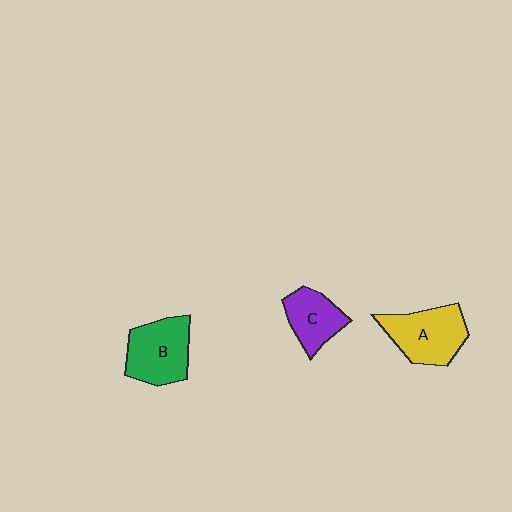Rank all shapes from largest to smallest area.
From largest to smallest: A (yellow), B (green), C (purple).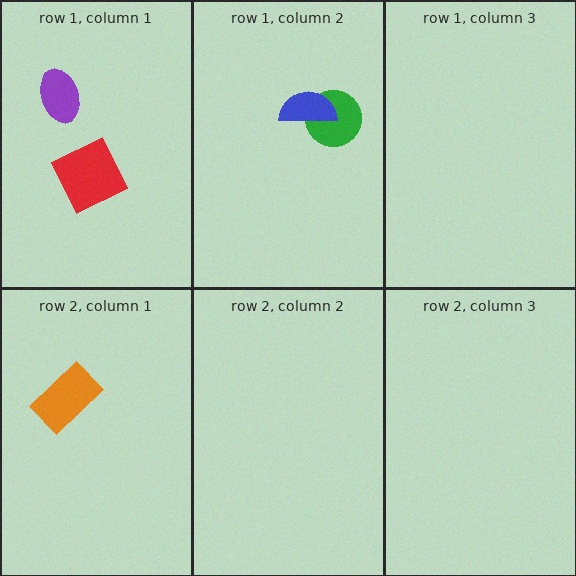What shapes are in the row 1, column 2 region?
The green circle, the blue semicircle.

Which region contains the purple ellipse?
The row 1, column 1 region.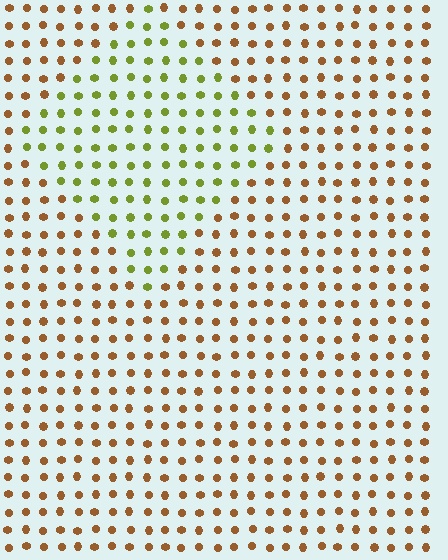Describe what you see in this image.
The image is filled with small brown elements in a uniform arrangement. A diamond-shaped region is visible where the elements are tinted to a slightly different hue, forming a subtle color boundary.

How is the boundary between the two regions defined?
The boundary is defined purely by a slight shift in hue (about 52 degrees). Spacing, size, and orientation are identical on both sides.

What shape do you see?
I see a diamond.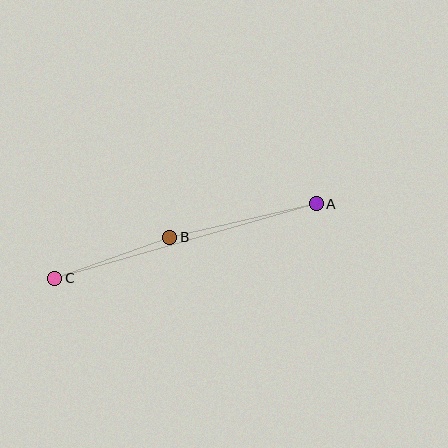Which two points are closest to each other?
Points B and C are closest to each other.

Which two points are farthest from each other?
Points A and C are farthest from each other.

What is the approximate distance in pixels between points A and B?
The distance between A and B is approximately 150 pixels.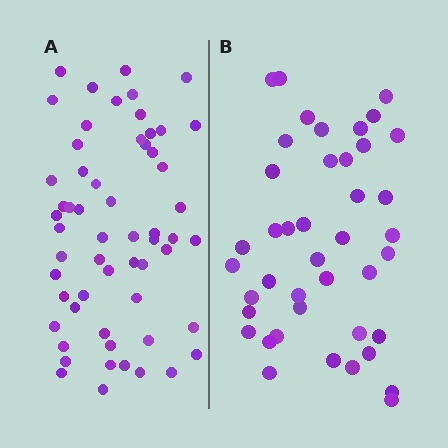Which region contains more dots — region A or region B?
Region A (the left region) has more dots.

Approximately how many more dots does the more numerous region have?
Region A has approximately 15 more dots than region B.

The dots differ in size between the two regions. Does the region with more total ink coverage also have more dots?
No. Region B has more total ink coverage because its dots are larger, but region A actually contains more individual dots. Total area can be misleading — the number of items is what matters here.